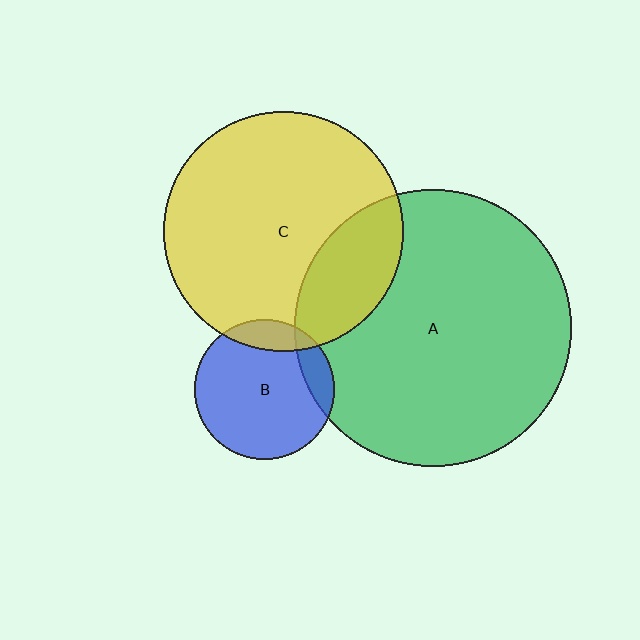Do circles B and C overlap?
Yes.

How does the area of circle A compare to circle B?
Approximately 3.9 times.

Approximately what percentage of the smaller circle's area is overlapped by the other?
Approximately 15%.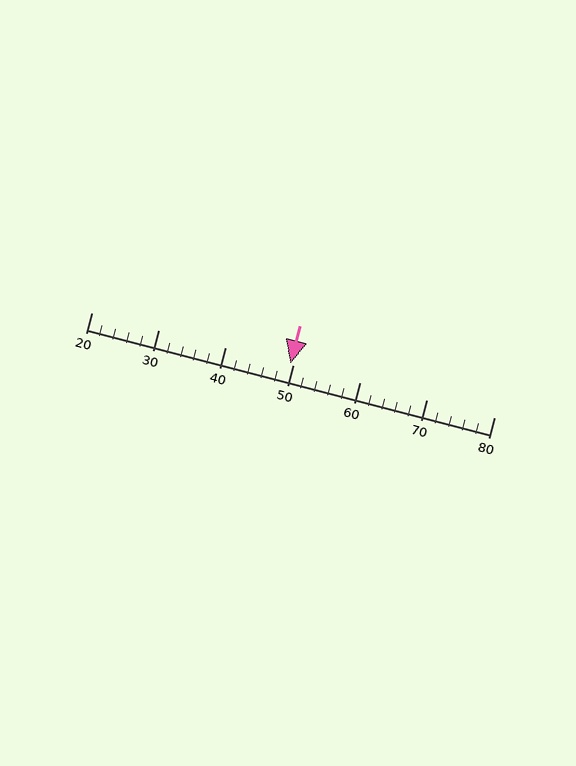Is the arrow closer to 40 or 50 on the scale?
The arrow is closer to 50.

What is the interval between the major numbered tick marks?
The major tick marks are spaced 10 units apart.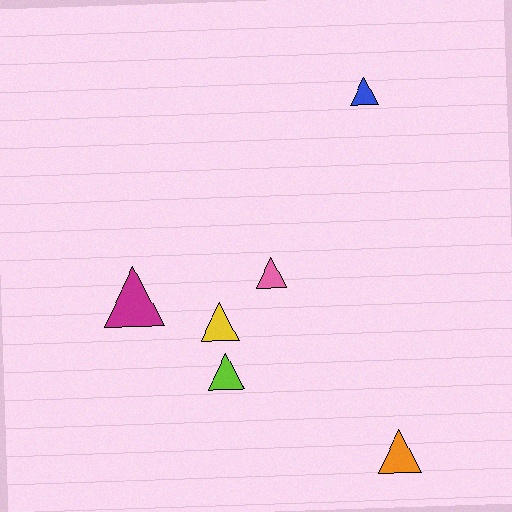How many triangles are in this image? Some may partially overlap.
There are 6 triangles.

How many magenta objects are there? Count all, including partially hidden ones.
There is 1 magenta object.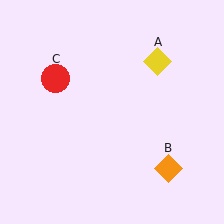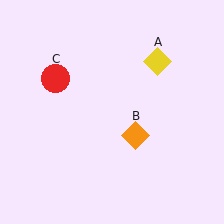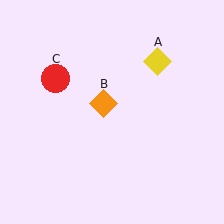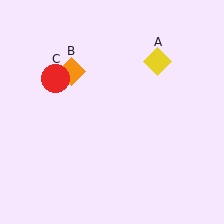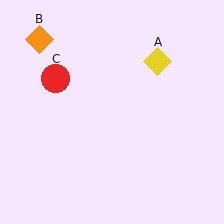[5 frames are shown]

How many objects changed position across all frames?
1 object changed position: orange diamond (object B).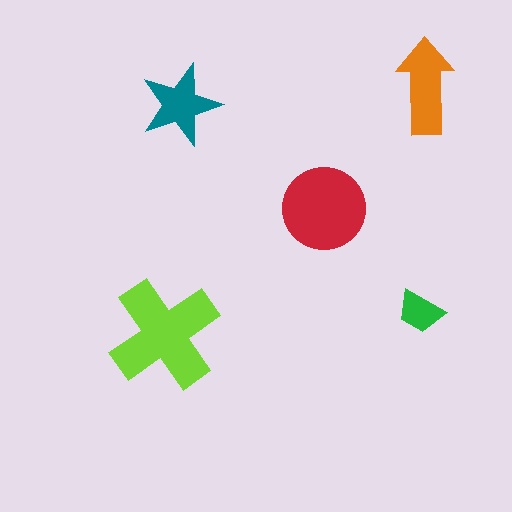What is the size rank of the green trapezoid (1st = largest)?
5th.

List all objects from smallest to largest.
The green trapezoid, the teal star, the orange arrow, the red circle, the lime cross.